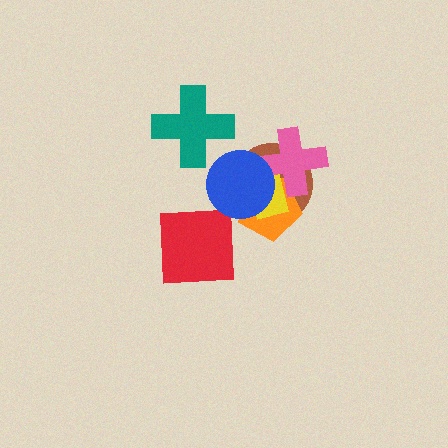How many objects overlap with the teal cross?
0 objects overlap with the teal cross.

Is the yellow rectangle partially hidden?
Yes, it is partially covered by another shape.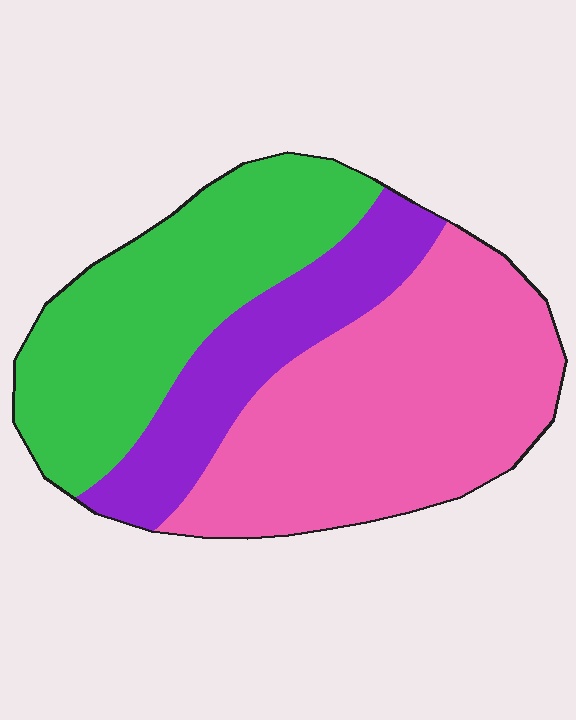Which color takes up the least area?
Purple, at roughly 20%.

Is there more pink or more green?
Pink.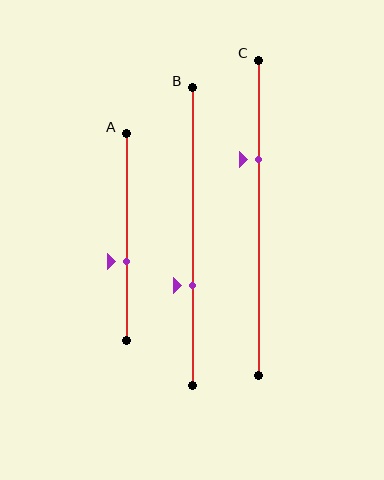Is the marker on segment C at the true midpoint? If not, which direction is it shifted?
No, the marker on segment C is shifted upward by about 18% of the segment length.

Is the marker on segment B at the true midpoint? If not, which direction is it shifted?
No, the marker on segment B is shifted downward by about 16% of the segment length.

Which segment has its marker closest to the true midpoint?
Segment A has its marker closest to the true midpoint.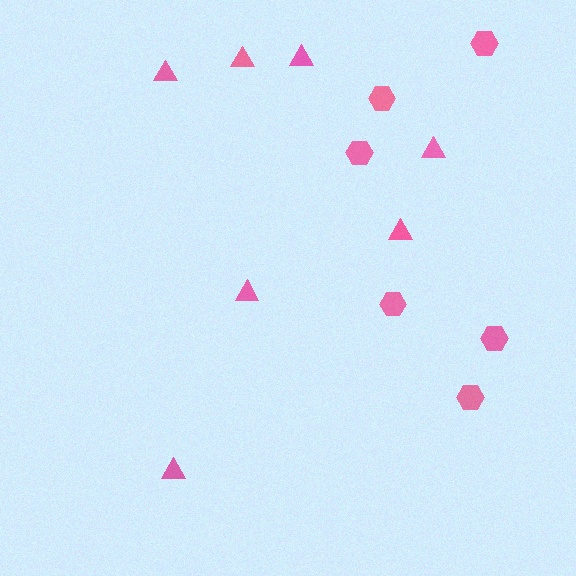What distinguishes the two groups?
There are 2 groups: one group of triangles (7) and one group of hexagons (6).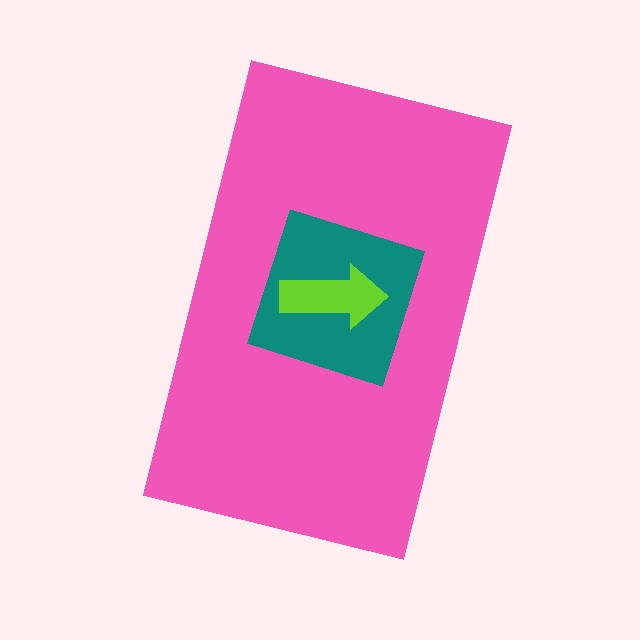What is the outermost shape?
The pink rectangle.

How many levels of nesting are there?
3.